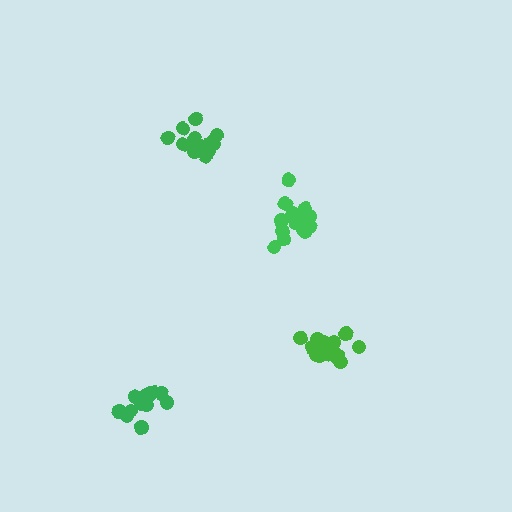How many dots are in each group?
Group 1: 16 dots, Group 2: 15 dots, Group 3: 18 dots, Group 4: 15 dots (64 total).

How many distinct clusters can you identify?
There are 4 distinct clusters.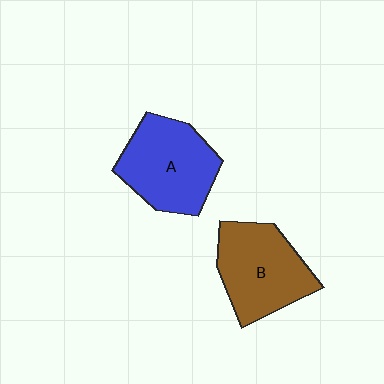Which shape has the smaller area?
Shape B (brown).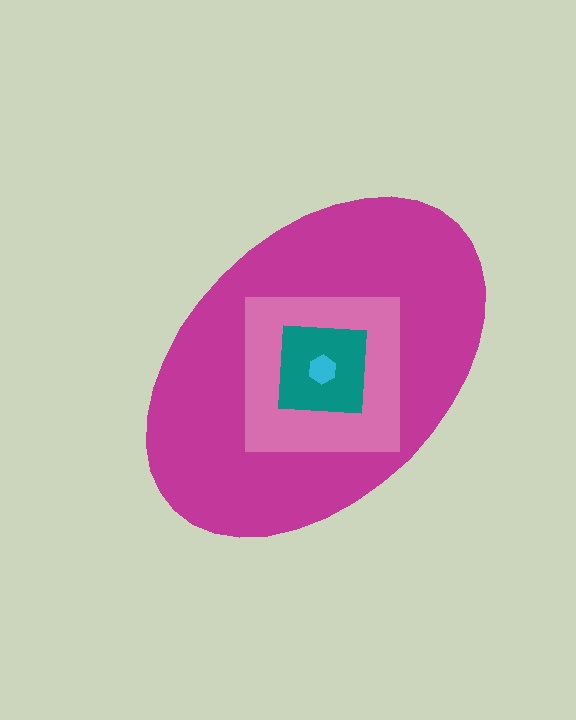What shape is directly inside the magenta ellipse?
The pink square.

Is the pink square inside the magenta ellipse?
Yes.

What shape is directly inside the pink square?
The teal square.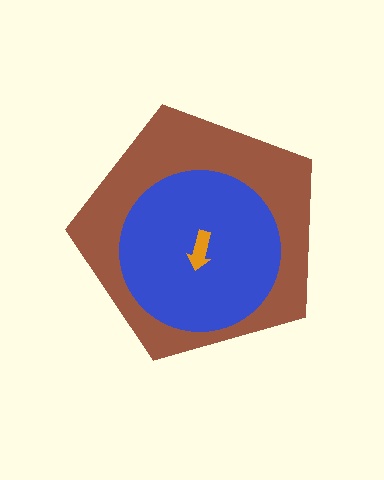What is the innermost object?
The orange arrow.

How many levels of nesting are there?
3.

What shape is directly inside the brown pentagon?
The blue circle.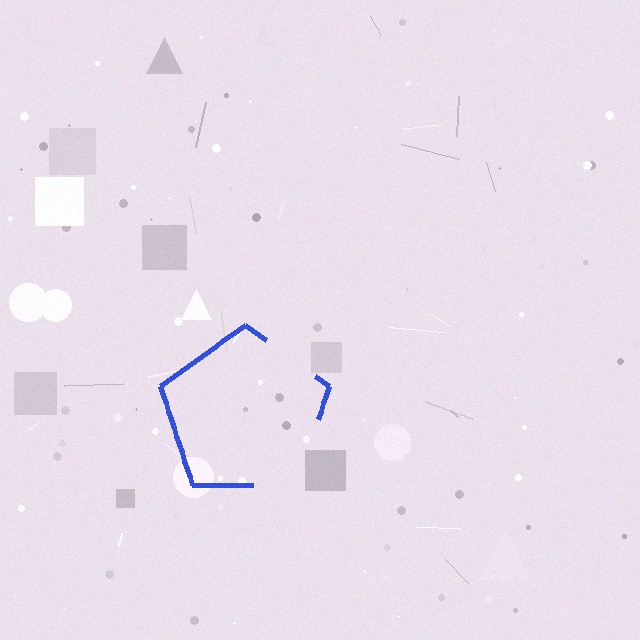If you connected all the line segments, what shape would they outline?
They would outline a pentagon.